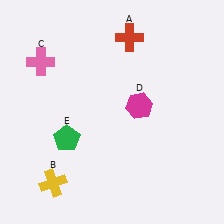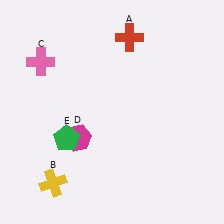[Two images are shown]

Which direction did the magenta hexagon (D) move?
The magenta hexagon (D) moved left.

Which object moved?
The magenta hexagon (D) moved left.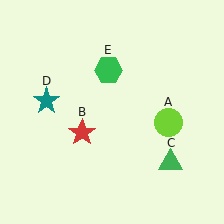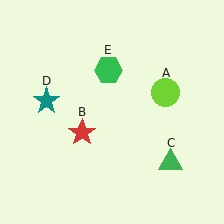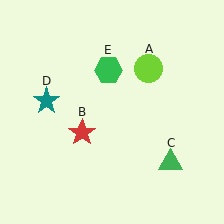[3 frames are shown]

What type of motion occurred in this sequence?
The lime circle (object A) rotated counterclockwise around the center of the scene.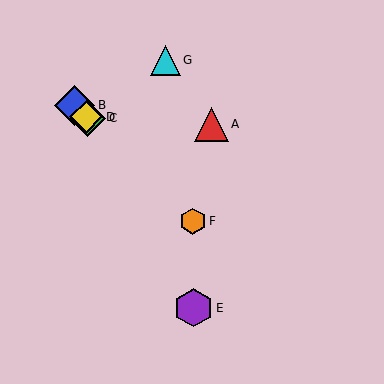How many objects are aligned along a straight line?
4 objects (B, C, D, F) are aligned along a straight line.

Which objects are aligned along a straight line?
Objects B, C, D, F are aligned along a straight line.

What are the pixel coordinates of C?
Object C is at (88, 118).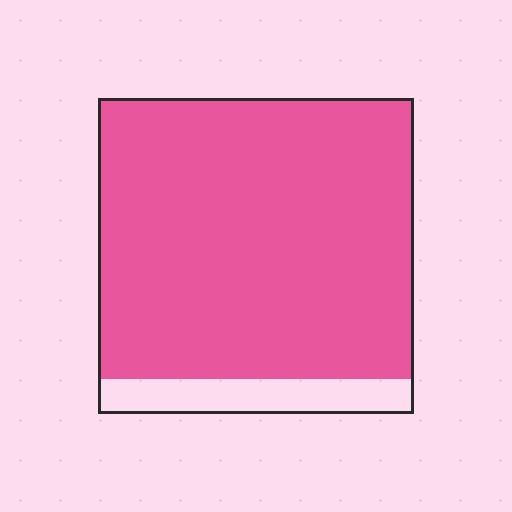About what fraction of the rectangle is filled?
About nine tenths (9/10).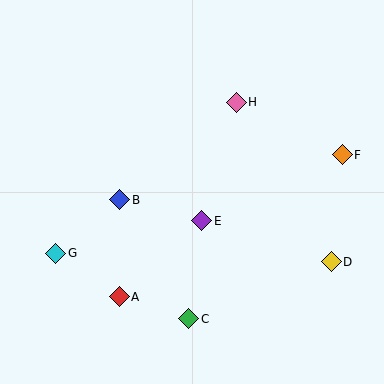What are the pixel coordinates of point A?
Point A is at (119, 297).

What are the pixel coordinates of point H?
Point H is at (236, 102).